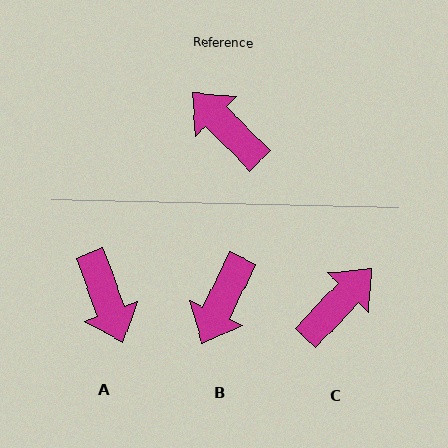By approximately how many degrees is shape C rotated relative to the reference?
Approximately 88 degrees clockwise.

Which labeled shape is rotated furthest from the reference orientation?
A, about 156 degrees away.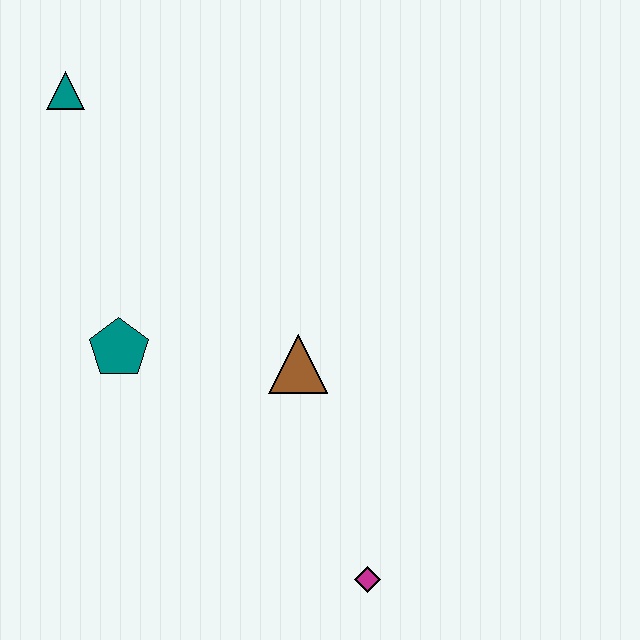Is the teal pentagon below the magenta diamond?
No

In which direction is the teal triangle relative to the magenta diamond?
The teal triangle is above the magenta diamond.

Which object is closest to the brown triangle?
The teal pentagon is closest to the brown triangle.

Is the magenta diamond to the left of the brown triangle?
No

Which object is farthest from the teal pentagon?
The magenta diamond is farthest from the teal pentagon.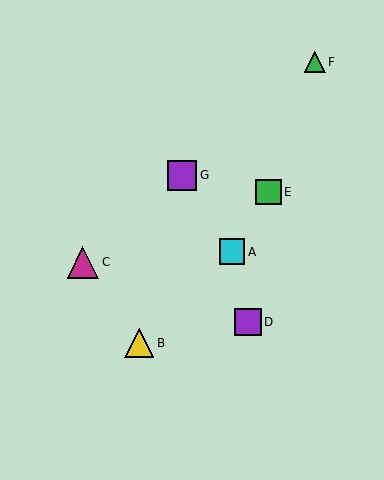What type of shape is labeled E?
Shape E is a green square.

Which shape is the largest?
The magenta triangle (labeled C) is the largest.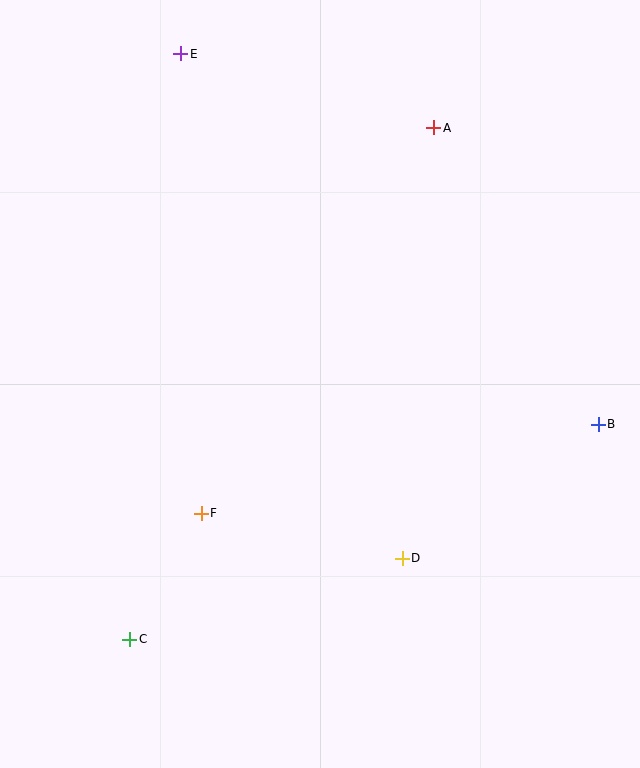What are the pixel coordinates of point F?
Point F is at (201, 513).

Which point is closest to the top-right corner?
Point A is closest to the top-right corner.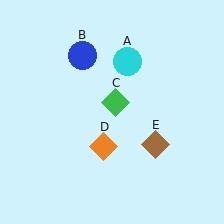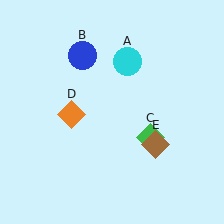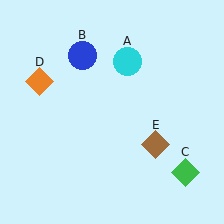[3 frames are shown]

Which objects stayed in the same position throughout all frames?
Cyan circle (object A) and blue circle (object B) and brown diamond (object E) remained stationary.